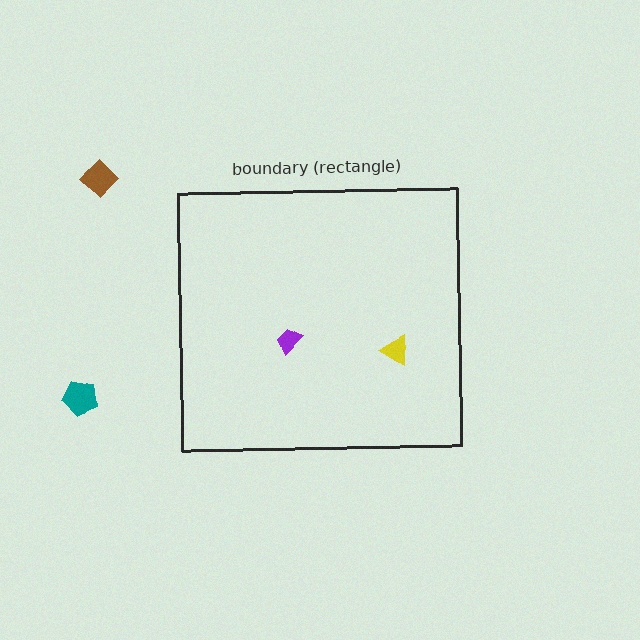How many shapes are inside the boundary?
2 inside, 2 outside.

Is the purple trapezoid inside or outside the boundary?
Inside.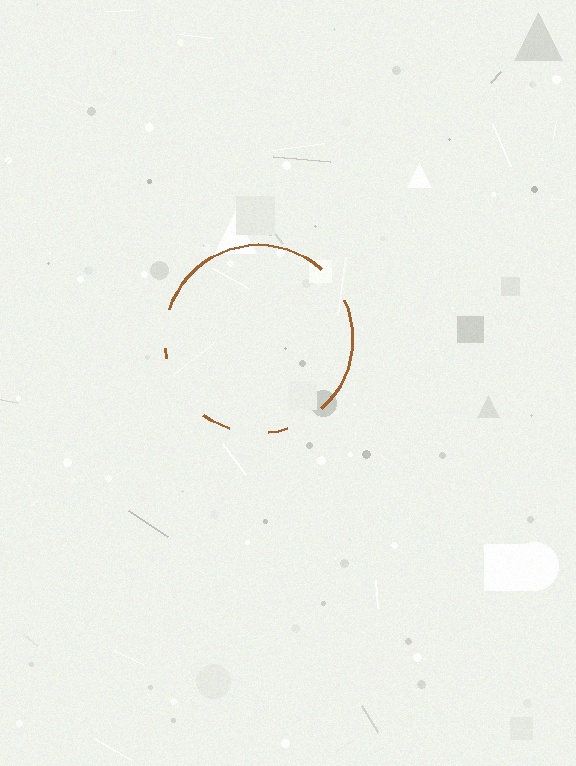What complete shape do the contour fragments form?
The contour fragments form a circle.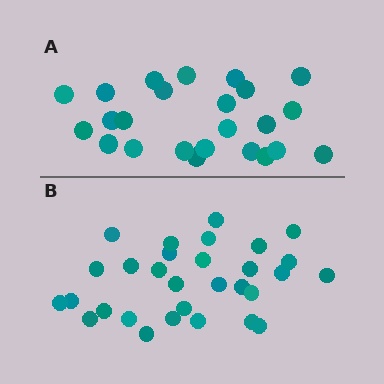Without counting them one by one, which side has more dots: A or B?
Region B (the bottom region) has more dots.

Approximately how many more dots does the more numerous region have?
Region B has about 6 more dots than region A.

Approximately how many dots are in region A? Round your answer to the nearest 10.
About 20 dots. (The exact count is 24, which rounds to 20.)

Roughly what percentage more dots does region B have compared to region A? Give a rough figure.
About 25% more.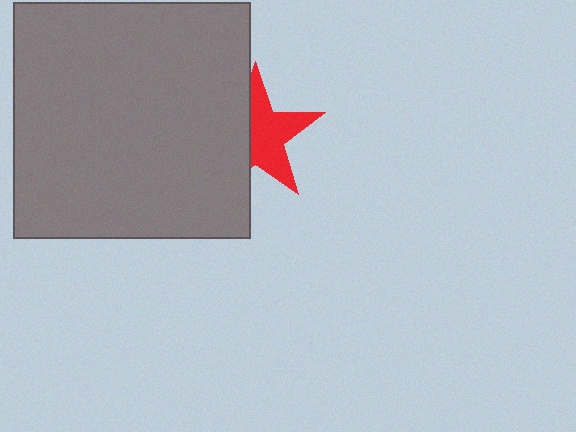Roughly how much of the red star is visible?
About half of it is visible (roughly 56%).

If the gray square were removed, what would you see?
You would see the complete red star.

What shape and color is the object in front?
The object in front is a gray square.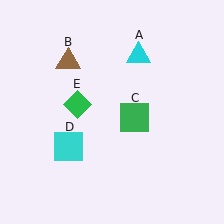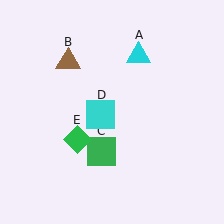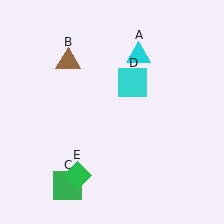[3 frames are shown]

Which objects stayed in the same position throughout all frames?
Cyan triangle (object A) and brown triangle (object B) remained stationary.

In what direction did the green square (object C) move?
The green square (object C) moved down and to the left.